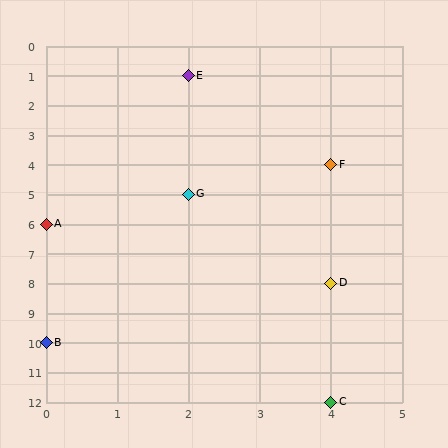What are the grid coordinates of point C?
Point C is at grid coordinates (4, 12).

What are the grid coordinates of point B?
Point B is at grid coordinates (0, 10).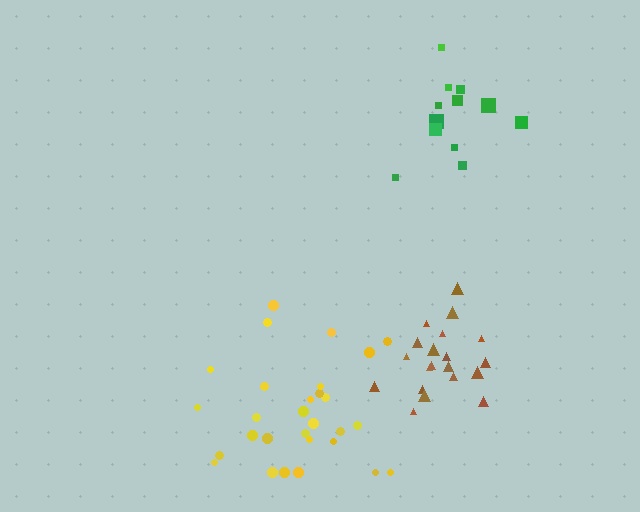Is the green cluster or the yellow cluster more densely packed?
Green.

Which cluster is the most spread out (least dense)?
Yellow.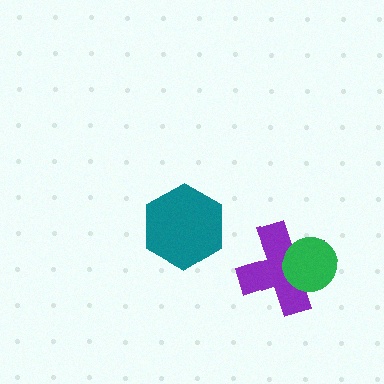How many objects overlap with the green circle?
1 object overlaps with the green circle.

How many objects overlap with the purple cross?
1 object overlaps with the purple cross.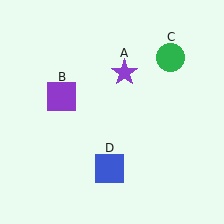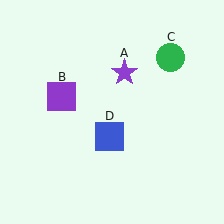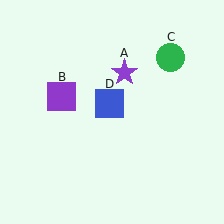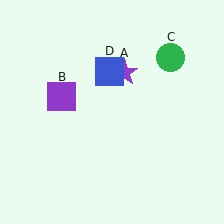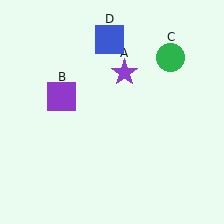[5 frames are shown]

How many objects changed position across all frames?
1 object changed position: blue square (object D).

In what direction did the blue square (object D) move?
The blue square (object D) moved up.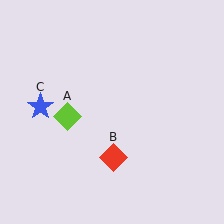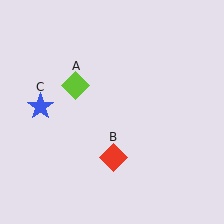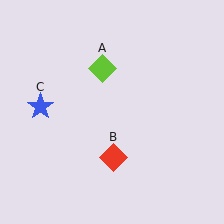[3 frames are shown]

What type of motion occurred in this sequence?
The lime diamond (object A) rotated clockwise around the center of the scene.